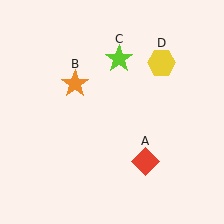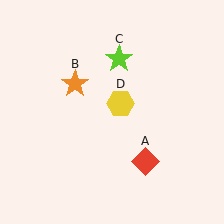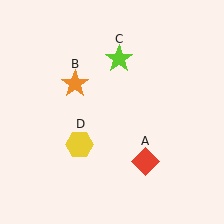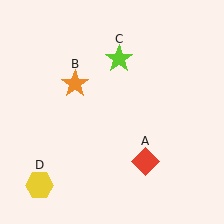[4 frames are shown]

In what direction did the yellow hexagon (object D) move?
The yellow hexagon (object D) moved down and to the left.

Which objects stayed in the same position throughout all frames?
Red diamond (object A) and orange star (object B) and lime star (object C) remained stationary.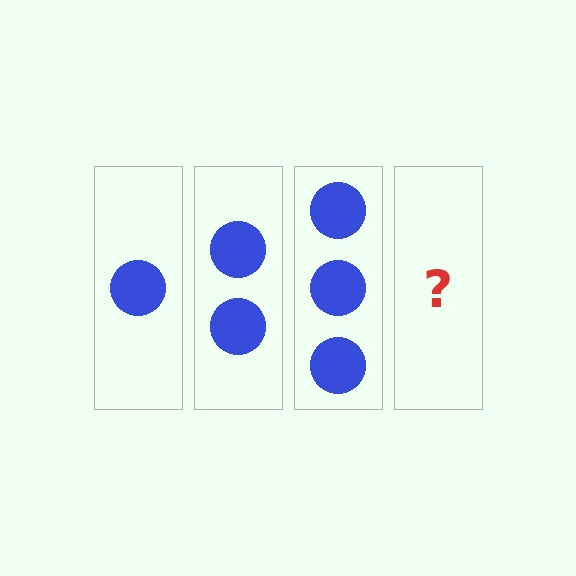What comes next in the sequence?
The next element should be 4 circles.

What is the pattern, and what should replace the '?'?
The pattern is that each step adds one more circle. The '?' should be 4 circles.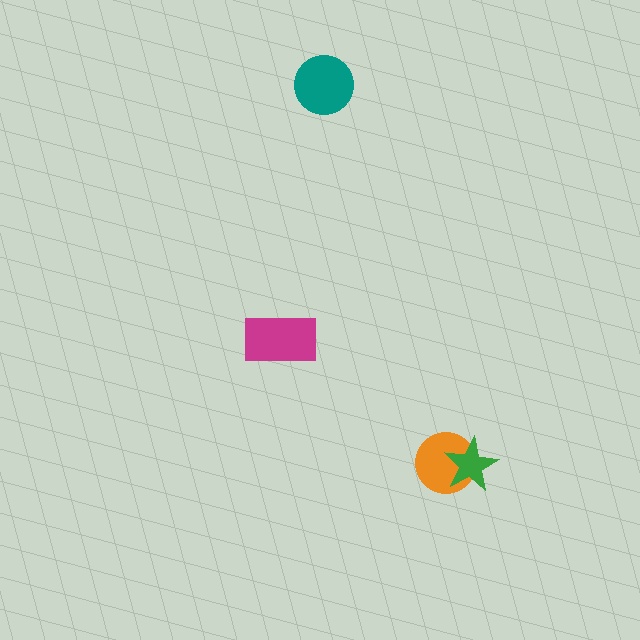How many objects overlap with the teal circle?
0 objects overlap with the teal circle.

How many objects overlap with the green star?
1 object overlaps with the green star.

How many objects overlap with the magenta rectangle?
0 objects overlap with the magenta rectangle.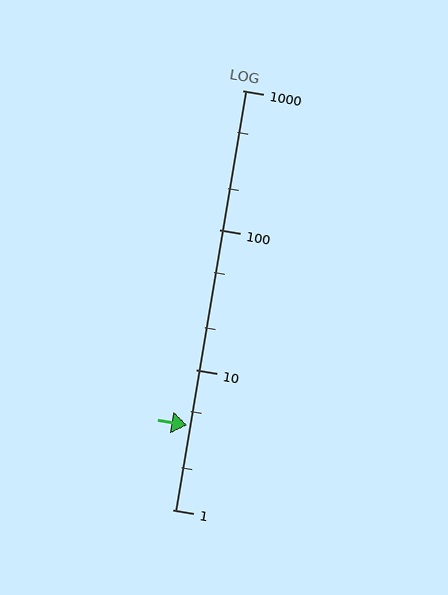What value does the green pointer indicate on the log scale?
The pointer indicates approximately 4.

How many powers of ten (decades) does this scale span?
The scale spans 3 decades, from 1 to 1000.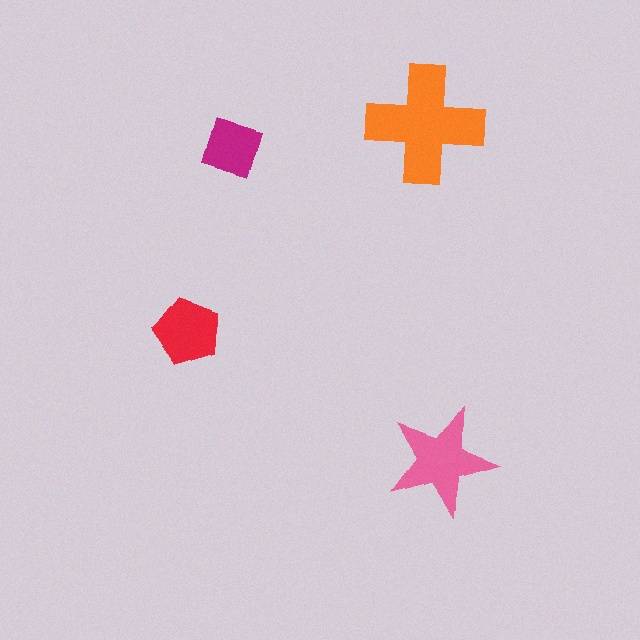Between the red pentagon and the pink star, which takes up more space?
The pink star.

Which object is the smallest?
The magenta diamond.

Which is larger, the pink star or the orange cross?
The orange cross.